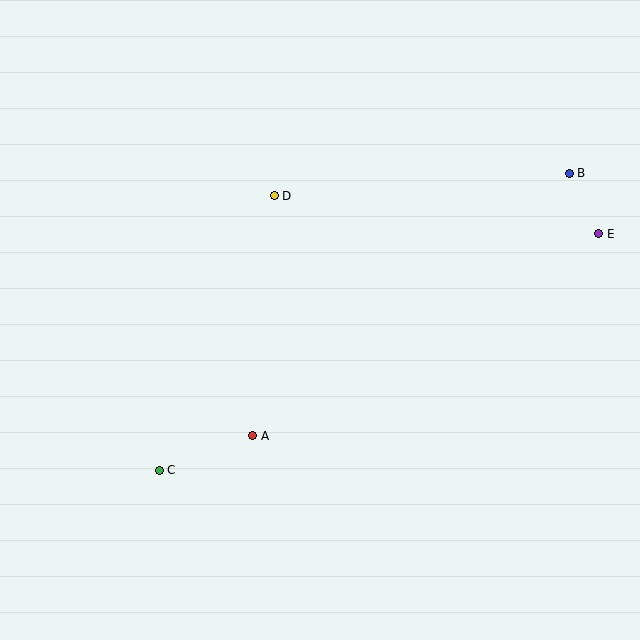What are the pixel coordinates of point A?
Point A is at (253, 436).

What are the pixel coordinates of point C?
Point C is at (159, 470).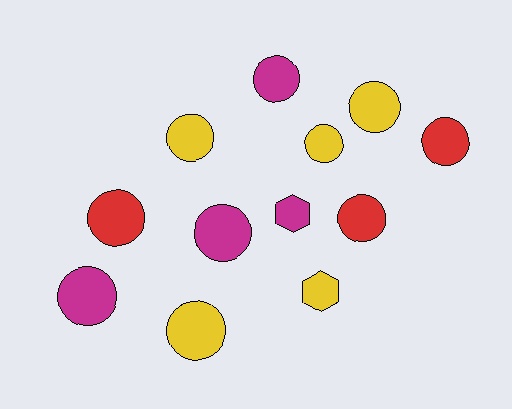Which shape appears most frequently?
Circle, with 10 objects.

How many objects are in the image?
There are 12 objects.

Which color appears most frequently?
Yellow, with 5 objects.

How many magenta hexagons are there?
There is 1 magenta hexagon.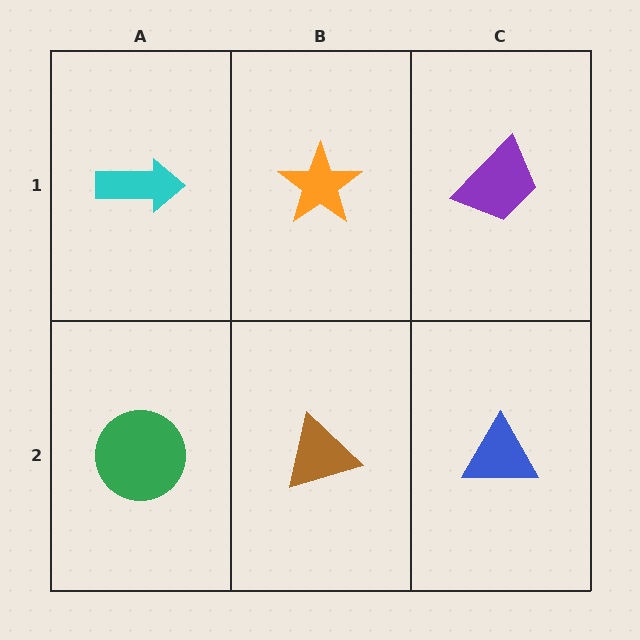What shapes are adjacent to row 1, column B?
A brown triangle (row 2, column B), a cyan arrow (row 1, column A), a purple trapezoid (row 1, column C).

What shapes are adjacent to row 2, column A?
A cyan arrow (row 1, column A), a brown triangle (row 2, column B).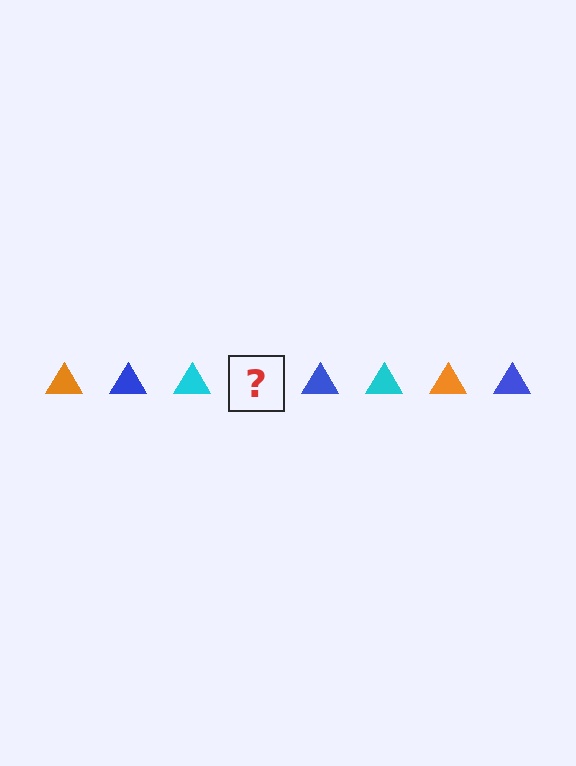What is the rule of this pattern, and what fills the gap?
The rule is that the pattern cycles through orange, blue, cyan triangles. The gap should be filled with an orange triangle.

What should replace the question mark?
The question mark should be replaced with an orange triangle.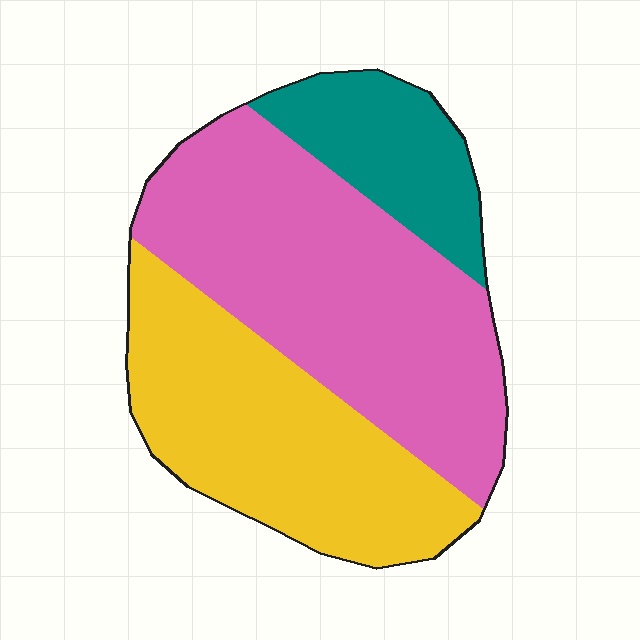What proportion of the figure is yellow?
Yellow takes up between a quarter and a half of the figure.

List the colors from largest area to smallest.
From largest to smallest: pink, yellow, teal.